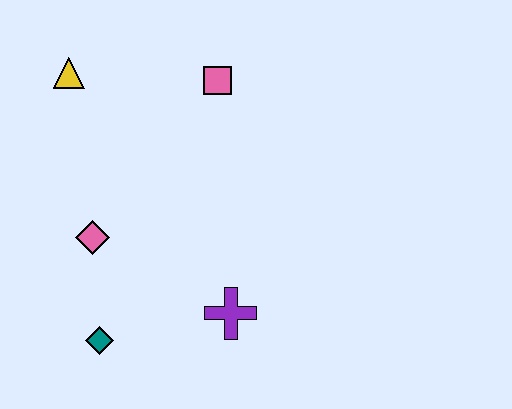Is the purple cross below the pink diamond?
Yes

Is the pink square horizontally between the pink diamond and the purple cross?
Yes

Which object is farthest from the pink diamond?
The pink square is farthest from the pink diamond.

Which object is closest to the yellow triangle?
The pink square is closest to the yellow triangle.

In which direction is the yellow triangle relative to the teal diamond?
The yellow triangle is above the teal diamond.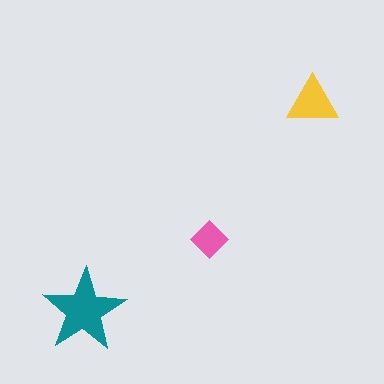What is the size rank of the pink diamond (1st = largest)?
3rd.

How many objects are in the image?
There are 3 objects in the image.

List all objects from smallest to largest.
The pink diamond, the yellow triangle, the teal star.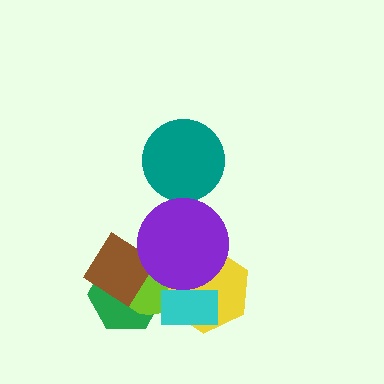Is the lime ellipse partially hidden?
Yes, it is partially covered by another shape.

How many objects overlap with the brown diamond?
2 objects overlap with the brown diamond.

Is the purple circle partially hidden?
No, no other shape covers it.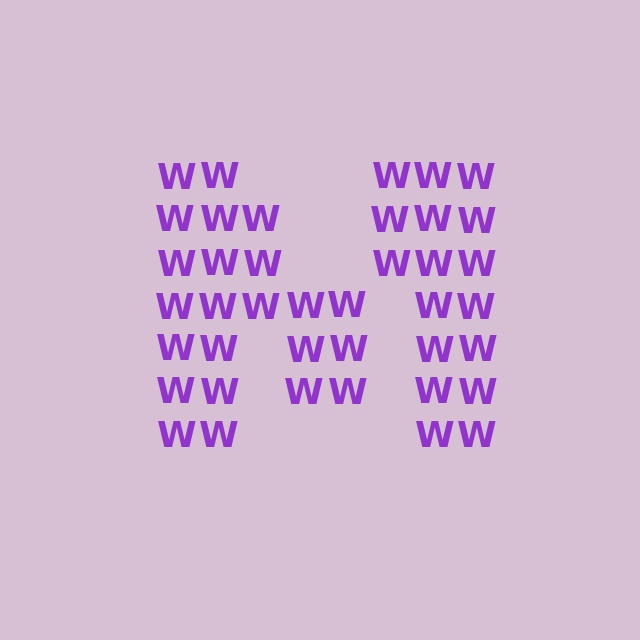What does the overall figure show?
The overall figure shows the letter M.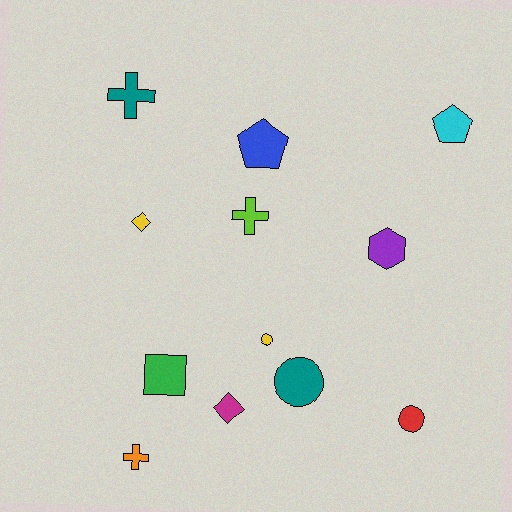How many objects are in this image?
There are 12 objects.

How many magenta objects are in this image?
There is 1 magenta object.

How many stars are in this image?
There are no stars.